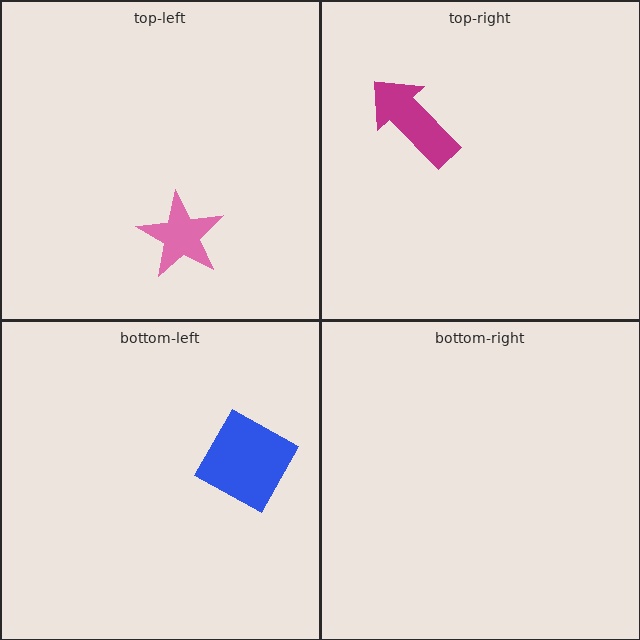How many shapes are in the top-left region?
1.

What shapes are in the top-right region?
The magenta arrow.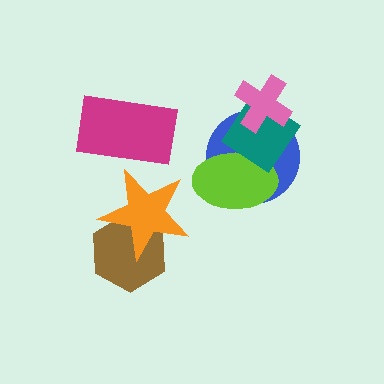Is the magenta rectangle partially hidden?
No, no other shape covers it.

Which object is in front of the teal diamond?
The pink cross is in front of the teal diamond.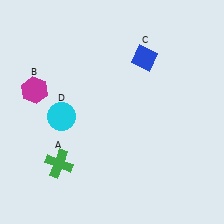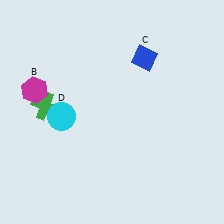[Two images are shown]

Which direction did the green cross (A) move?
The green cross (A) moved up.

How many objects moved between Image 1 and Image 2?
1 object moved between the two images.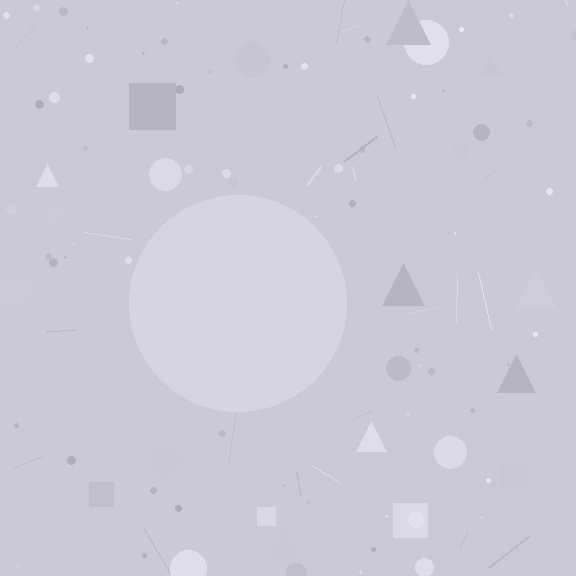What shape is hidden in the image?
A circle is hidden in the image.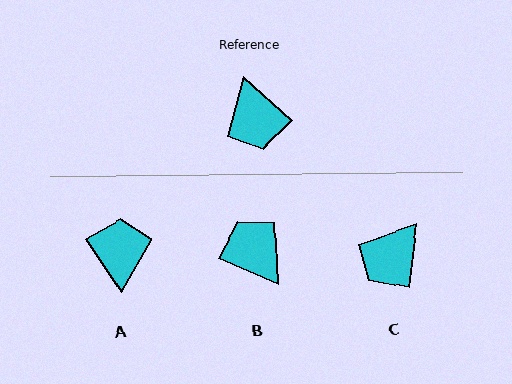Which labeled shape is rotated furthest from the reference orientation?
A, about 166 degrees away.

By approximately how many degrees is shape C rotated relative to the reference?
Approximately 55 degrees clockwise.